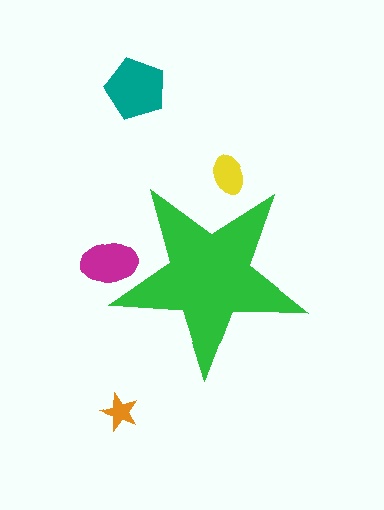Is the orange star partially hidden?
No, the orange star is fully visible.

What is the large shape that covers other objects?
A green star.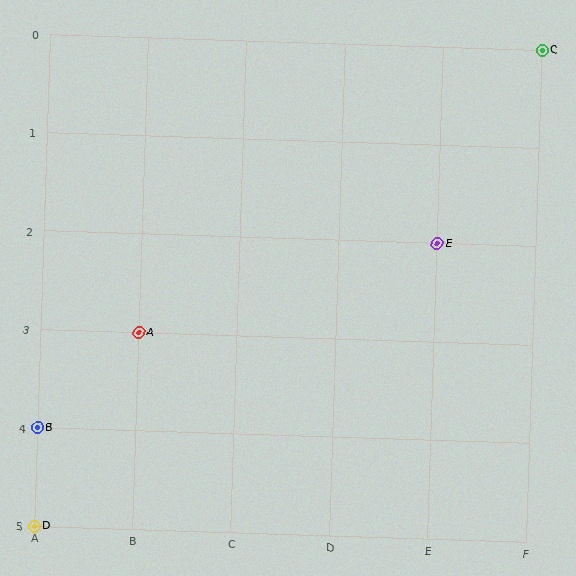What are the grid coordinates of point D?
Point D is at grid coordinates (A, 5).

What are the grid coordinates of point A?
Point A is at grid coordinates (B, 3).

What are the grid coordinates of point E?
Point E is at grid coordinates (E, 2).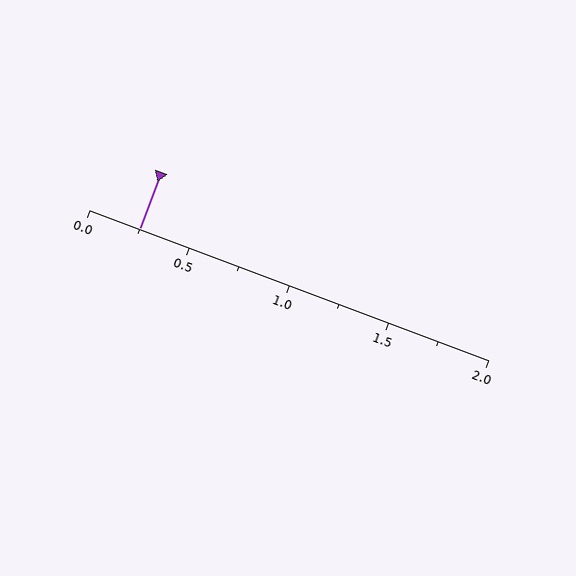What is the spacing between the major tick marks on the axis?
The major ticks are spaced 0.5 apart.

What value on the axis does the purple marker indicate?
The marker indicates approximately 0.25.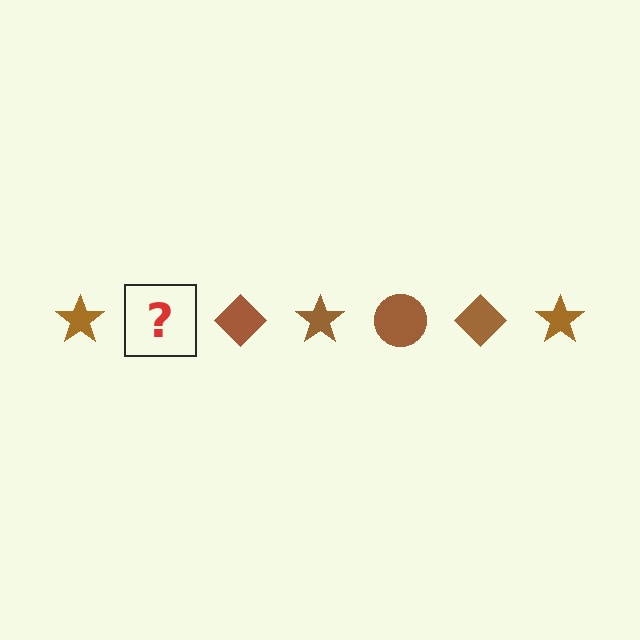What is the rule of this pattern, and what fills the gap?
The rule is that the pattern cycles through star, circle, diamond shapes in brown. The gap should be filled with a brown circle.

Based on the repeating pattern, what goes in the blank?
The blank should be a brown circle.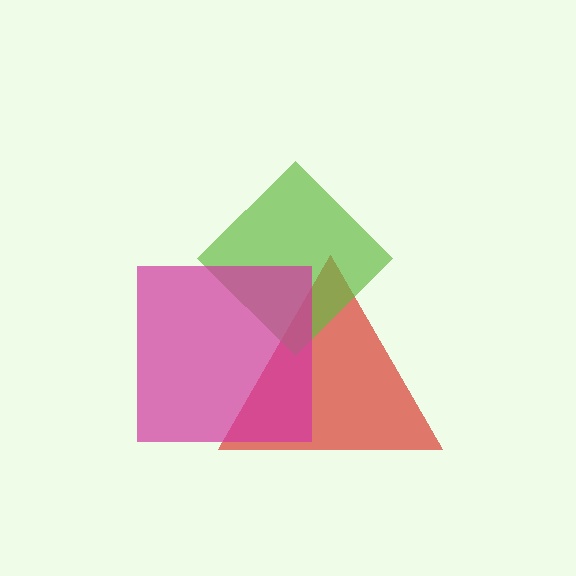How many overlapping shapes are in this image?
There are 3 overlapping shapes in the image.